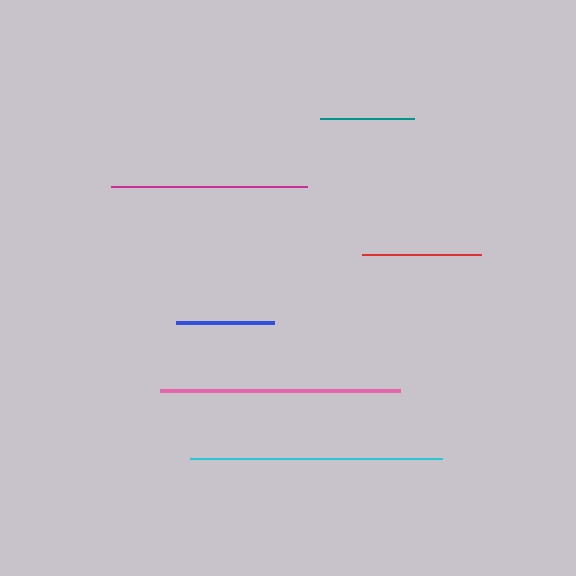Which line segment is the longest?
The cyan line is the longest at approximately 252 pixels.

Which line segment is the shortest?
The teal line is the shortest at approximately 94 pixels.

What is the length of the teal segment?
The teal segment is approximately 94 pixels long.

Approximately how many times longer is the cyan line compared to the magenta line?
The cyan line is approximately 1.3 times the length of the magenta line.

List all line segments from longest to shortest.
From longest to shortest: cyan, pink, magenta, red, blue, teal.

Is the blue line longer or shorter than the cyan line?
The cyan line is longer than the blue line.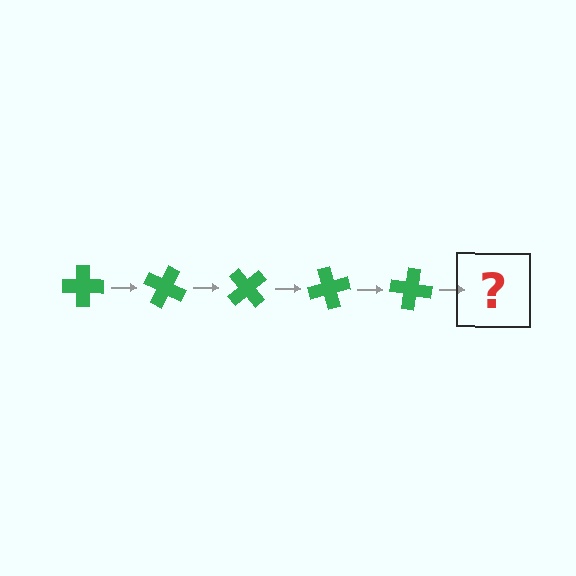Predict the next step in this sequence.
The next step is a green cross rotated 125 degrees.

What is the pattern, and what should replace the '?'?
The pattern is that the cross rotates 25 degrees each step. The '?' should be a green cross rotated 125 degrees.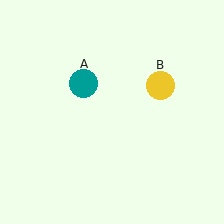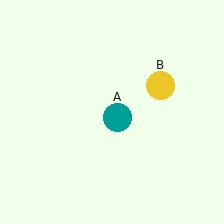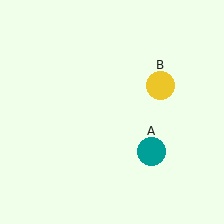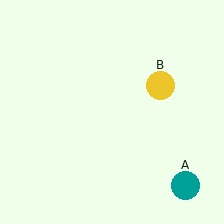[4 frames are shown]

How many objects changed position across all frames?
1 object changed position: teal circle (object A).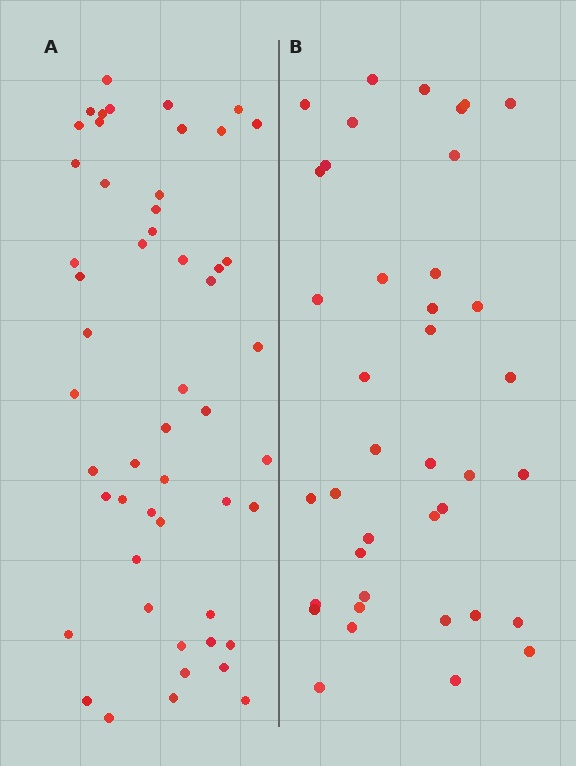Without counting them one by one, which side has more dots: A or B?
Region A (the left region) has more dots.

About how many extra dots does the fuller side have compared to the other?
Region A has approximately 15 more dots than region B.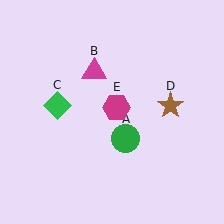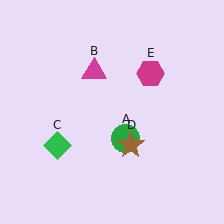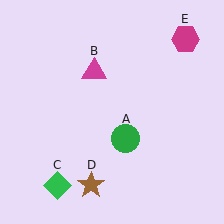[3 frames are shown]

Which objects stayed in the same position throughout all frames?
Green circle (object A) and magenta triangle (object B) remained stationary.